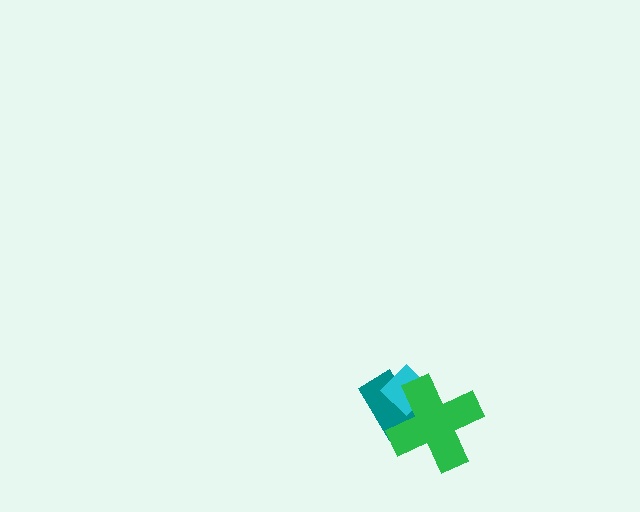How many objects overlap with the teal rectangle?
2 objects overlap with the teal rectangle.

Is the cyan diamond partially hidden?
Yes, it is partially covered by another shape.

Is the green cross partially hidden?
No, no other shape covers it.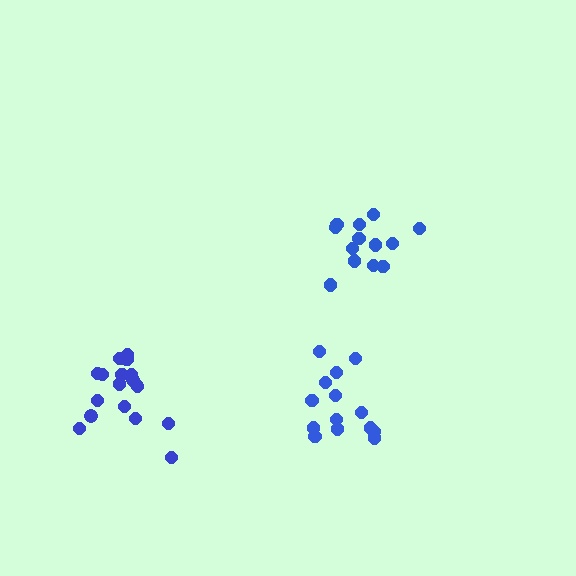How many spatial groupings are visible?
There are 3 spatial groupings.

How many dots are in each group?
Group 1: 18 dots, Group 2: 13 dots, Group 3: 14 dots (45 total).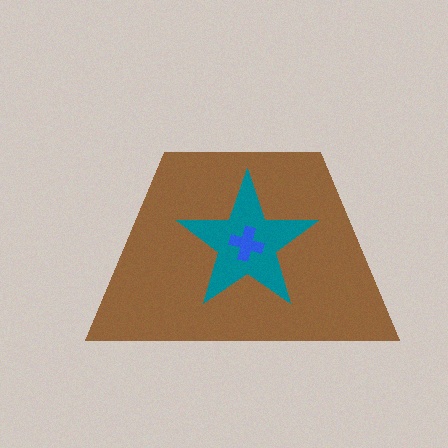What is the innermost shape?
The blue cross.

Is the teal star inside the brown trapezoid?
Yes.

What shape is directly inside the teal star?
The blue cross.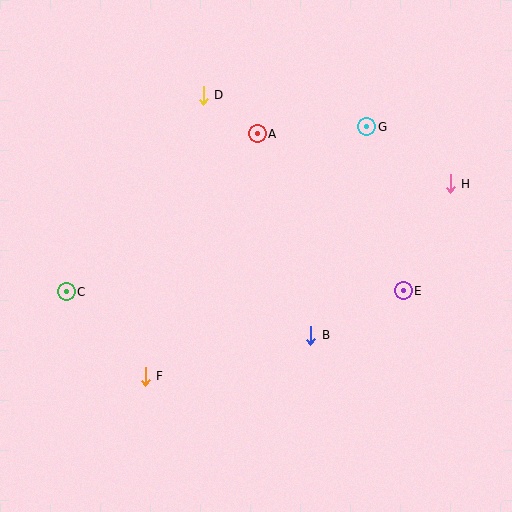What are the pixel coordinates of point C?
Point C is at (66, 292).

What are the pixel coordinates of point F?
Point F is at (145, 376).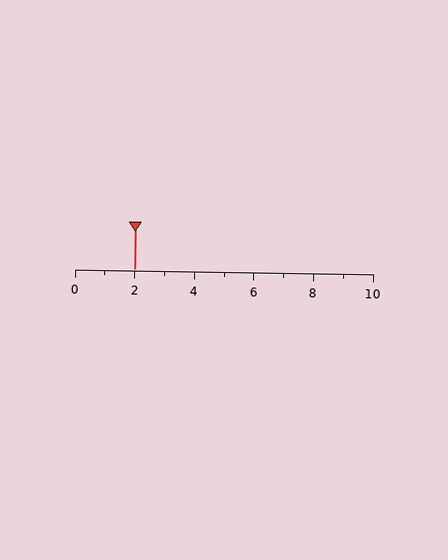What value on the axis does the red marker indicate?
The marker indicates approximately 2.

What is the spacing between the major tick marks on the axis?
The major ticks are spaced 2 apart.